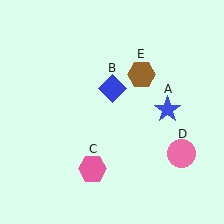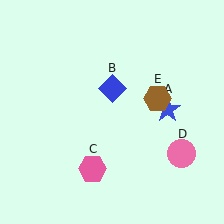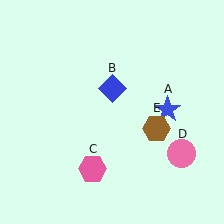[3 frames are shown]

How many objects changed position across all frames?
1 object changed position: brown hexagon (object E).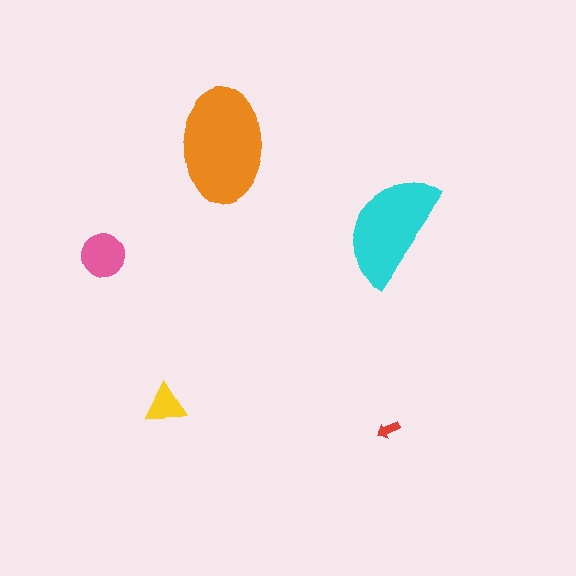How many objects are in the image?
There are 5 objects in the image.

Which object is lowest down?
The red arrow is bottommost.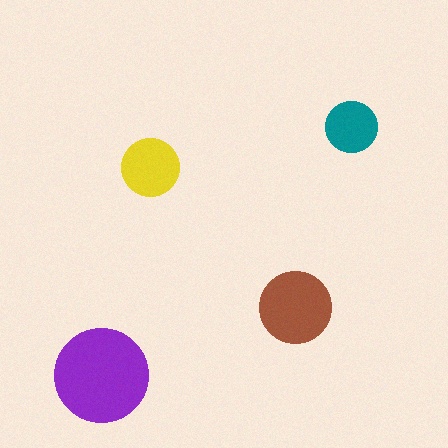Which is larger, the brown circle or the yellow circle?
The brown one.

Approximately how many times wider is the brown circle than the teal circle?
About 1.5 times wider.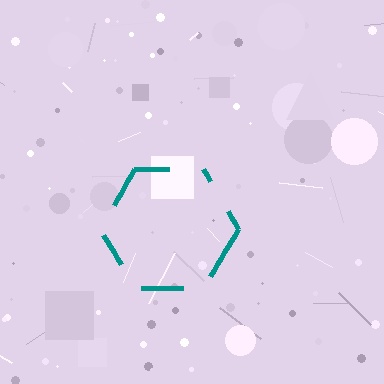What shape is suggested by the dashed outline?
The dashed outline suggests a hexagon.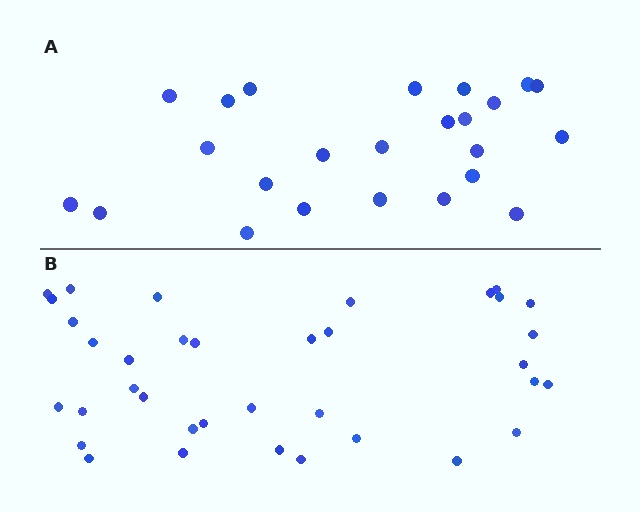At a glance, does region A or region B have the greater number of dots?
Region B (the bottom region) has more dots.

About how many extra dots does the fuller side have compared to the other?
Region B has roughly 12 or so more dots than region A.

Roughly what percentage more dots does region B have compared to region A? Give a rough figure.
About 50% more.